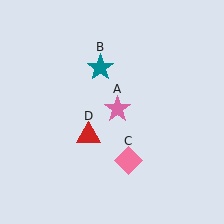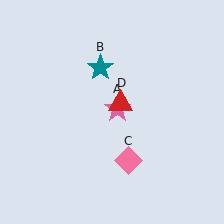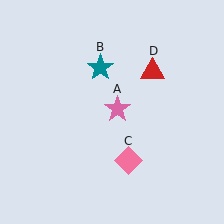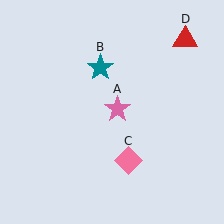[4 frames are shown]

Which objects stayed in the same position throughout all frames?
Pink star (object A) and teal star (object B) and pink diamond (object C) remained stationary.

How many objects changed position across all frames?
1 object changed position: red triangle (object D).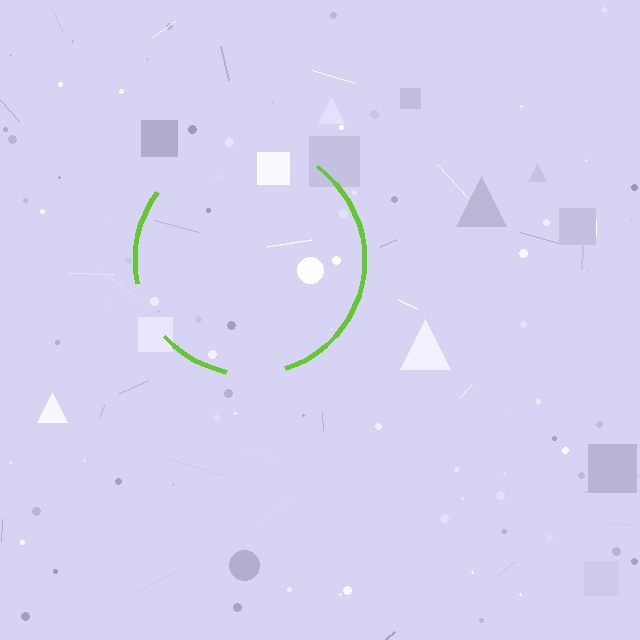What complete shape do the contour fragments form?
The contour fragments form a circle.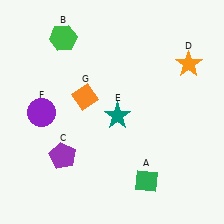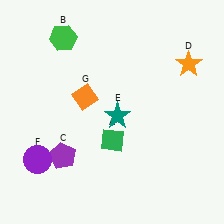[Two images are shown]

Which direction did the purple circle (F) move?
The purple circle (F) moved down.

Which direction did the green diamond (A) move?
The green diamond (A) moved up.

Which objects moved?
The objects that moved are: the green diamond (A), the purple circle (F).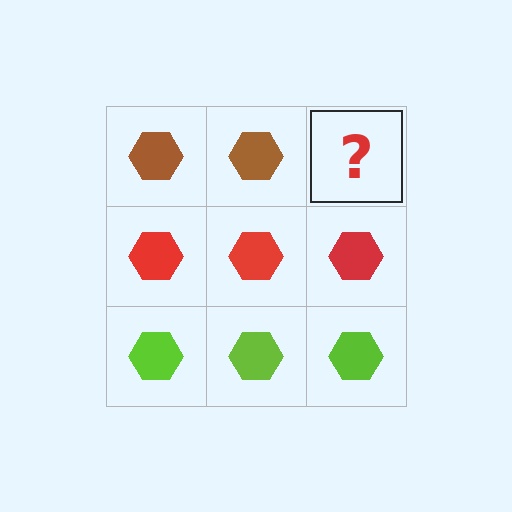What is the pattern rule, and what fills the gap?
The rule is that each row has a consistent color. The gap should be filled with a brown hexagon.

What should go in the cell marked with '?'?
The missing cell should contain a brown hexagon.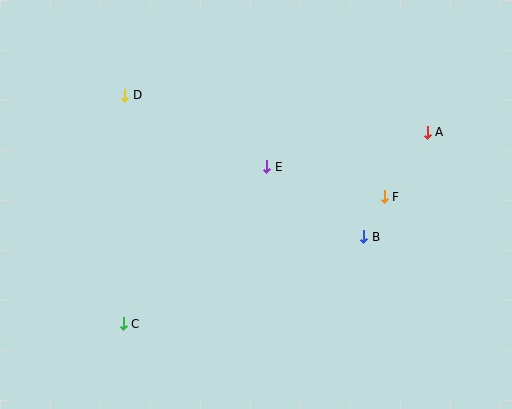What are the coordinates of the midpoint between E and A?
The midpoint between E and A is at (347, 150).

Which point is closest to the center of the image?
Point E at (267, 167) is closest to the center.